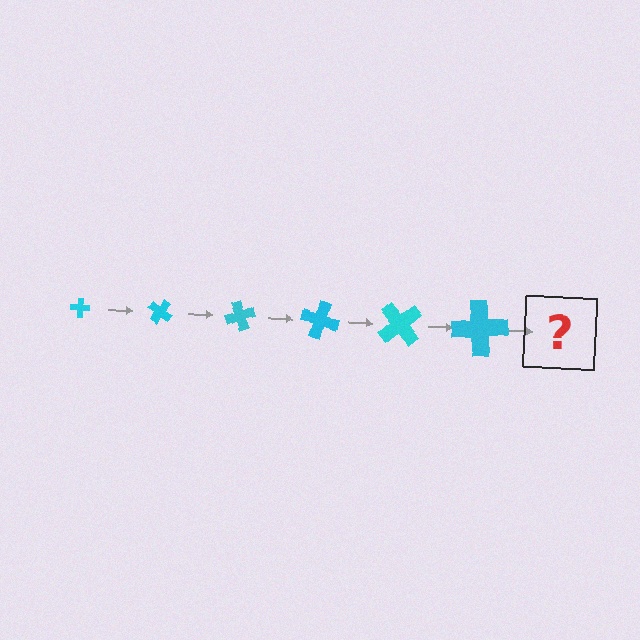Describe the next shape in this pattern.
It should be a cross, larger than the previous one and rotated 210 degrees from the start.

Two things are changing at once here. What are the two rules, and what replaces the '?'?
The two rules are that the cross grows larger each step and it rotates 35 degrees each step. The '?' should be a cross, larger than the previous one and rotated 210 degrees from the start.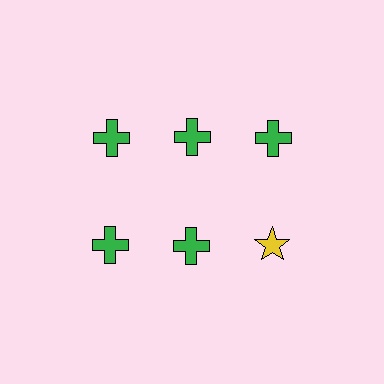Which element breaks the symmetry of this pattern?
The yellow star in the second row, center column breaks the symmetry. All other shapes are green crosses.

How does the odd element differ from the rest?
It differs in both color (yellow instead of green) and shape (star instead of cross).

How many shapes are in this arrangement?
There are 6 shapes arranged in a grid pattern.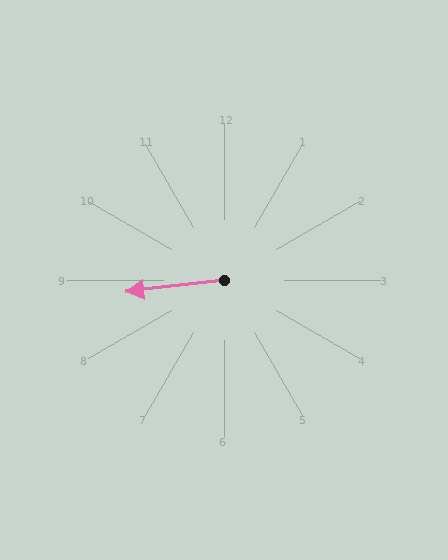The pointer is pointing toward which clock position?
Roughly 9 o'clock.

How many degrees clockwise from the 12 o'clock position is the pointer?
Approximately 263 degrees.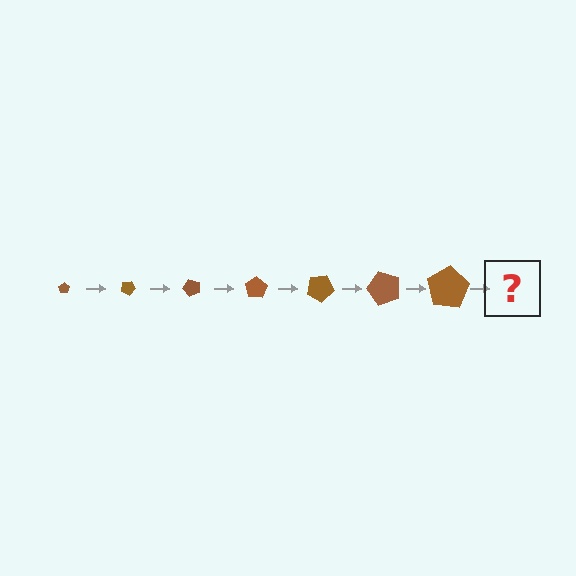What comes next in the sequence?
The next element should be a pentagon, larger than the previous one and rotated 175 degrees from the start.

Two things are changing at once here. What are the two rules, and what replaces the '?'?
The two rules are that the pentagon grows larger each step and it rotates 25 degrees each step. The '?' should be a pentagon, larger than the previous one and rotated 175 degrees from the start.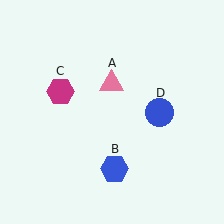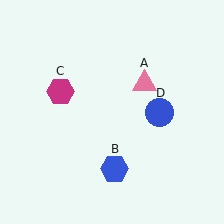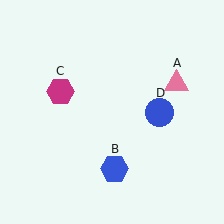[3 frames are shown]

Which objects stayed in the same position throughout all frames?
Blue hexagon (object B) and magenta hexagon (object C) and blue circle (object D) remained stationary.